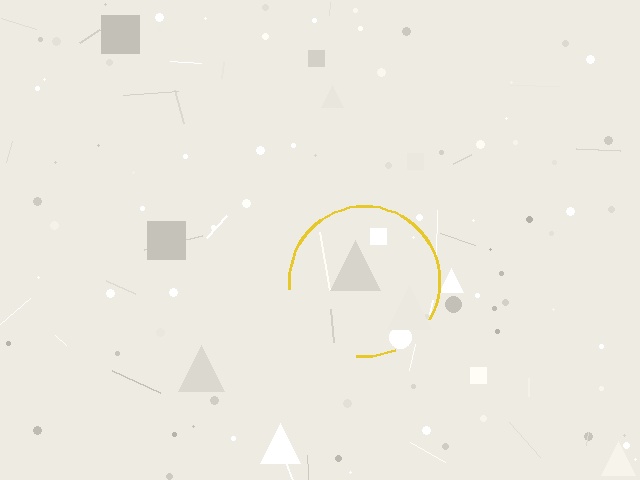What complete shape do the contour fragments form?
The contour fragments form a circle.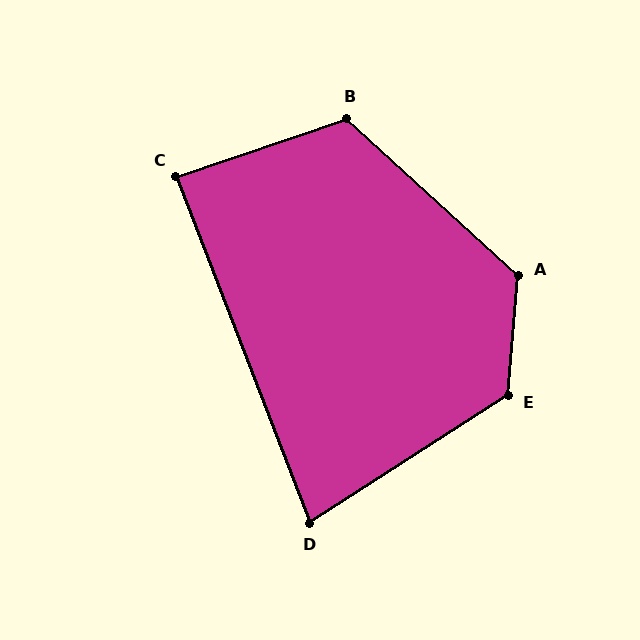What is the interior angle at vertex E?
Approximately 127 degrees (obtuse).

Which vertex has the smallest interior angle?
D, at approximately 78 degrees.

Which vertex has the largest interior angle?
A, at approximately 128 degrees.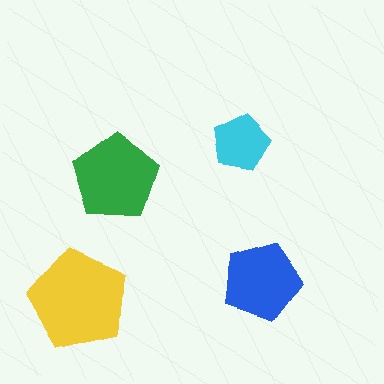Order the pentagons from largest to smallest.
the yellow one, the green one, the blue one, the cyan one.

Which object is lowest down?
The yellow pentagon is bottommost.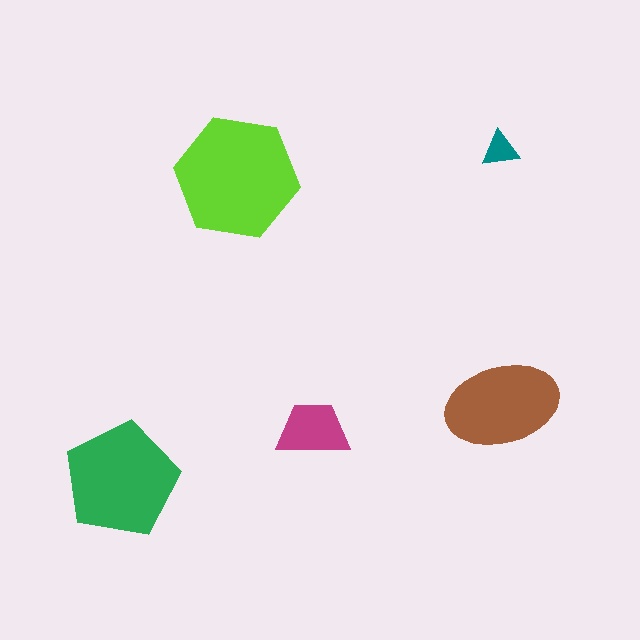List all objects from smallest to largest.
The teal triangle, the magenta trapezoid, the brown ellipse, the green pentagon, the lime hexagon.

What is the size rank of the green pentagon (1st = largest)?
2nd.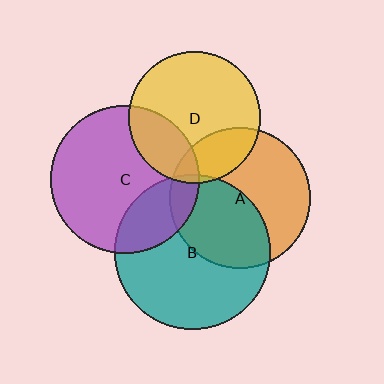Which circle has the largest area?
Circle B (teal).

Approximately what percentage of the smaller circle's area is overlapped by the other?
Approximately 25%.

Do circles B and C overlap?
Yes.